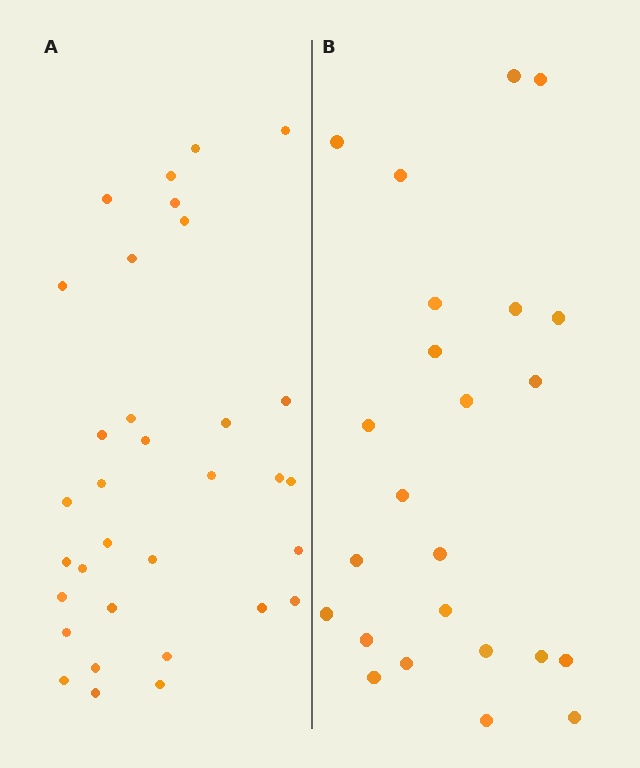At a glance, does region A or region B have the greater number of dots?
Region A (the left region) has more dots.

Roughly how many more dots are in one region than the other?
Region A has roughly 8 or so more dots than region B.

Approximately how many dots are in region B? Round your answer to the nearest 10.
About 20 dots. (The exact count is 24, which rounds to 20.)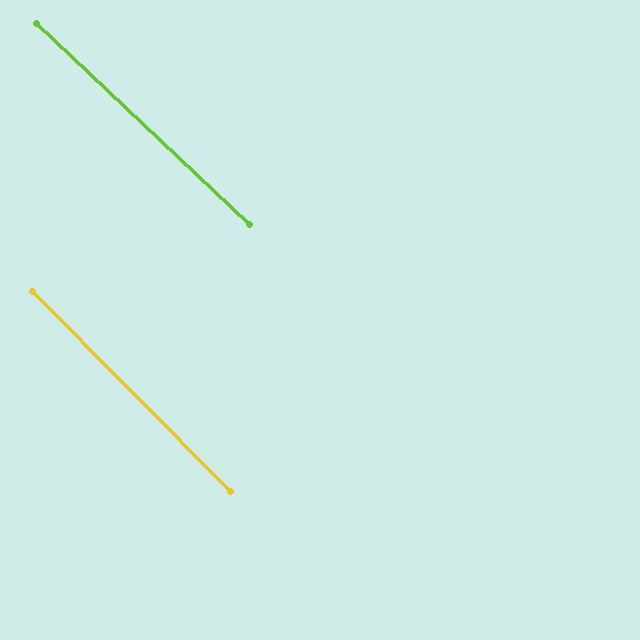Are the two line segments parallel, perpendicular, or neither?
Parallel — their directions differ by only 1.8°.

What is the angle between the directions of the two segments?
Approximately 2 degrees.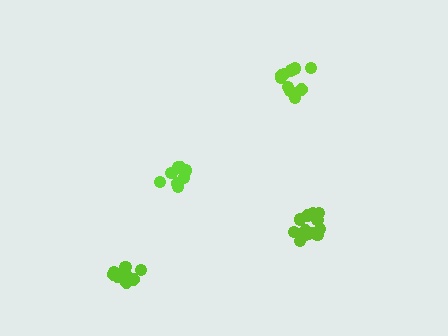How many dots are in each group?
Group 1: 9 dots, Group 2: 12 dots, Group 3: 13 dots, Group 4: 11 dots (45 total).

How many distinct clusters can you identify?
There are 4 distinct clusters.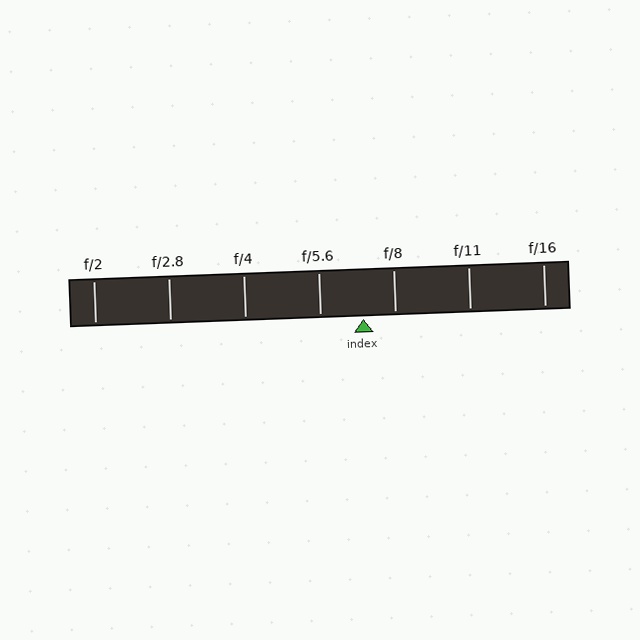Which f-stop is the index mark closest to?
The index mark is closest to f/8.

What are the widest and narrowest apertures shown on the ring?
The widest aperture shown is f/2 and the narrowest is f/16.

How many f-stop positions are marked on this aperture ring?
There are 7 f-stop positions marked.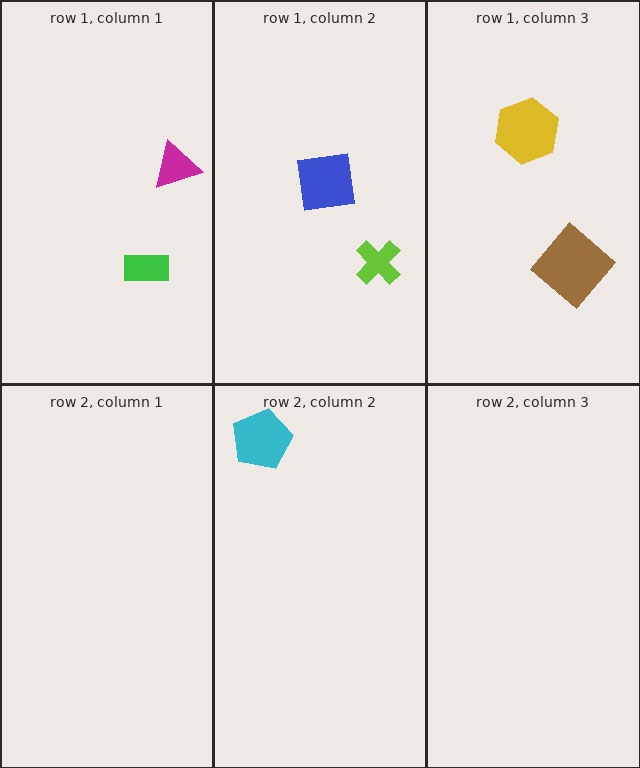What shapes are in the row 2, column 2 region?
The cyan pentagon.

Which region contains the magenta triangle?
The row 1, column 1 region.